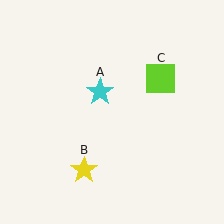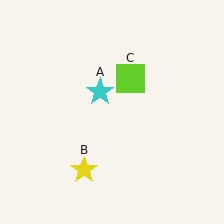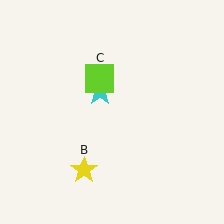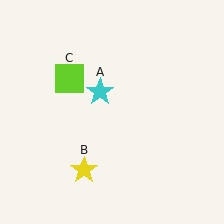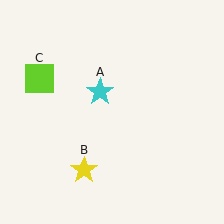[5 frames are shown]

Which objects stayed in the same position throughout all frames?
Cyan star (object A) and yellow star (object B) remained stationary.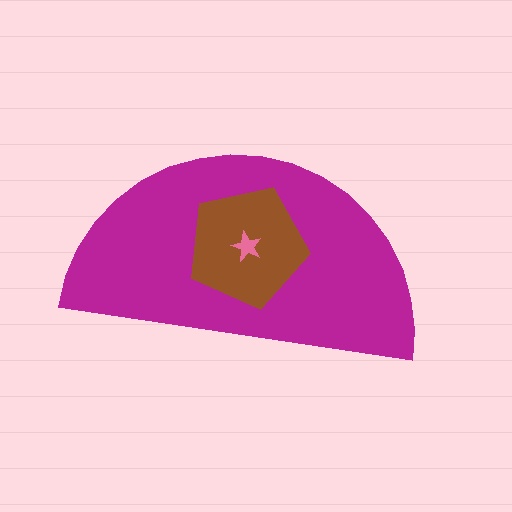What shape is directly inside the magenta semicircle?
The brown pentagon.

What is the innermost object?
The pink star.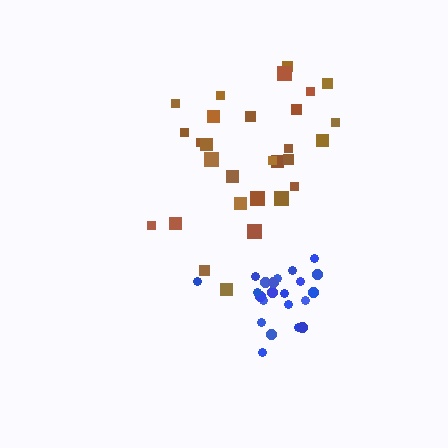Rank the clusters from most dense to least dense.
blue, brown.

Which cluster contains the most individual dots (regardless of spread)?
Brown (29).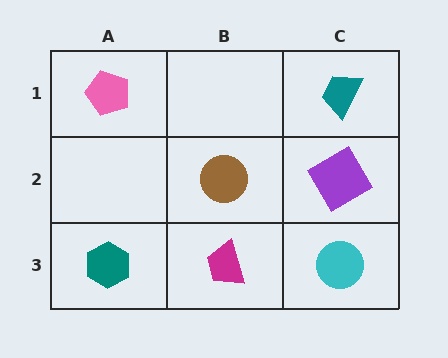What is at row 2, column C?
A purple square.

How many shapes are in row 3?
3 shapes.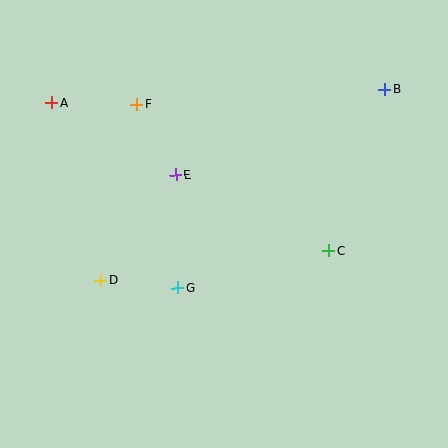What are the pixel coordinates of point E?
Point E is at (176, 175).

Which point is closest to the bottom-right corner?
Point C is closest to the bottom-right corner.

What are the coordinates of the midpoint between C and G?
The midpoint between C and G is at (253, 270).